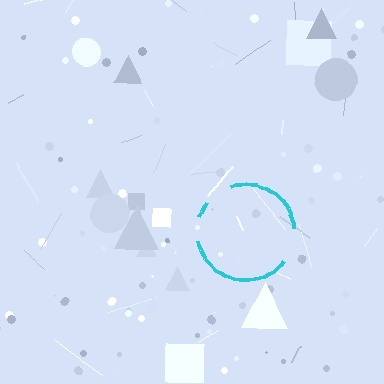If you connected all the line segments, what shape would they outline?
They would outline a circle.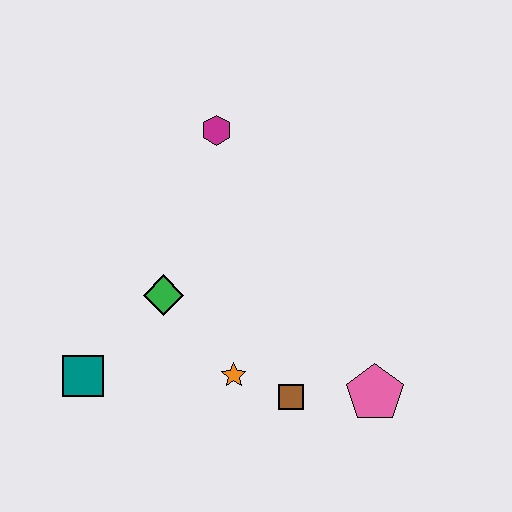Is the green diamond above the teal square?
Yes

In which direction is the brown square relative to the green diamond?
The brown square is to the right of the green diamond.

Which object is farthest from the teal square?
The pink pentagon is farthest from the teal square.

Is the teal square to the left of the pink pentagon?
Yes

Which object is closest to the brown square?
The orange star is closest to the brown square.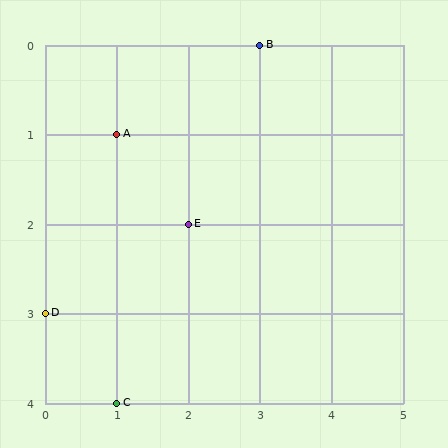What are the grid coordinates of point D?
Point D is at grid coordinates (0, 3).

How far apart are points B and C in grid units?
Points B and C are 2 columns and 4 rows apart (about 4.5 grid units diagonally).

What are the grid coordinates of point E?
Point E is at grid coordinates (2, 2).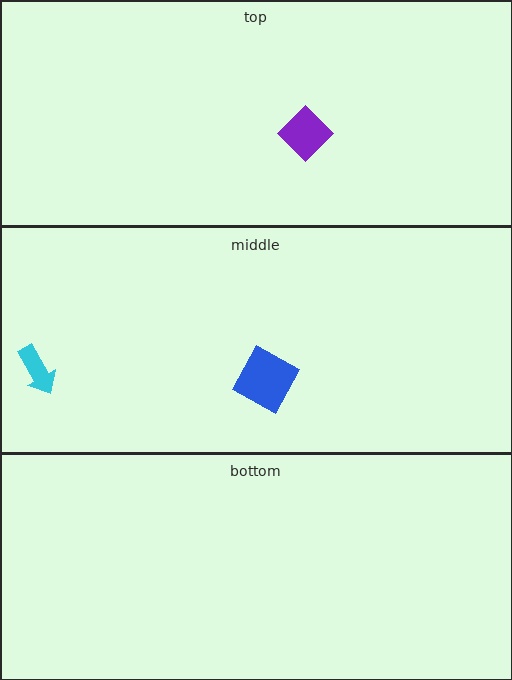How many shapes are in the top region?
1.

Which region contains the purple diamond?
The top region.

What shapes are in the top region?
The purple diamond.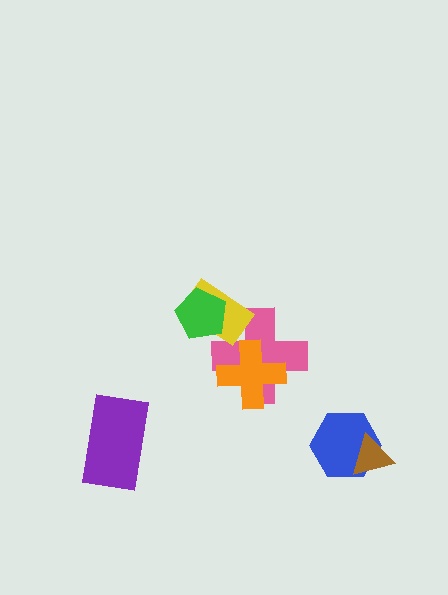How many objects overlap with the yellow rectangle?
2 objects overlap with the yellow rectangle.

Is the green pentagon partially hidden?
No, no other shape covers it.